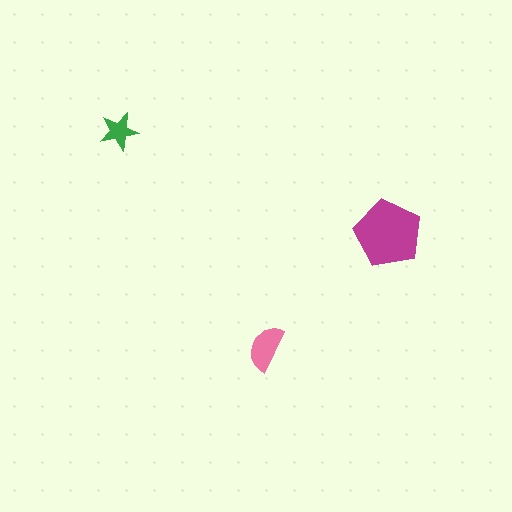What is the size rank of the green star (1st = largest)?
3rd.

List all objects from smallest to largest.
The green star, the pink semicircle, the magenta pentagon.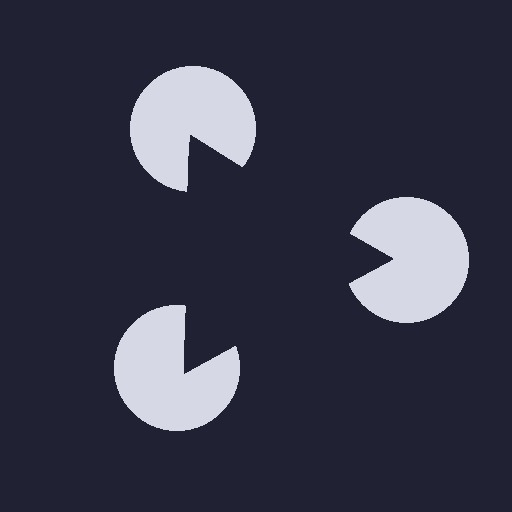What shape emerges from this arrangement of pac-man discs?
An illusory triangle — its edges are inferred from the aligned wedge cuts in the pac-man discs, not physically drawn.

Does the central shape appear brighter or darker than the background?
It typically appears slightly darker than the background, even though no actual brightness change is drawn.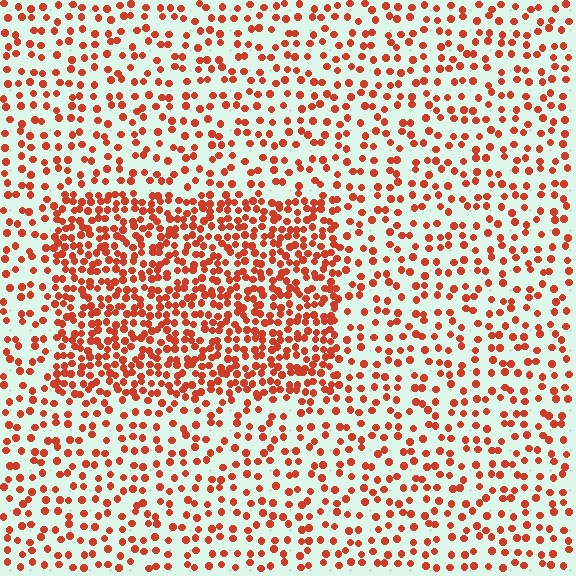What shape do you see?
I see a rectangle.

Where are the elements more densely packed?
The elements are more densely packed inside the rectangle boundary.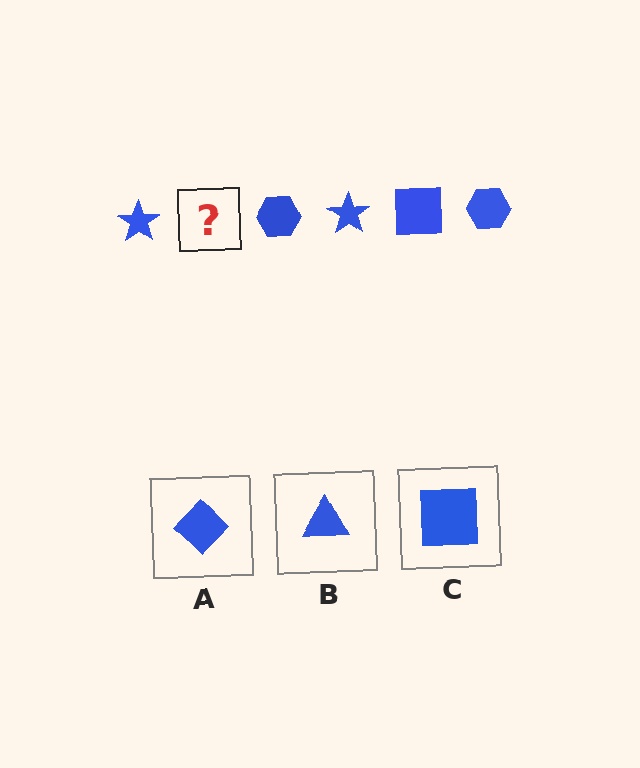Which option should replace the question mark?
Option C.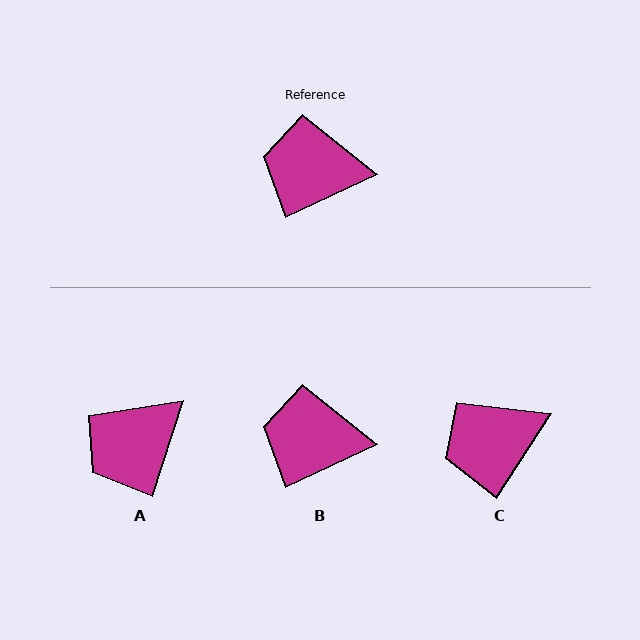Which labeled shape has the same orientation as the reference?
B.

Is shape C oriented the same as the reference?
No, it is off by about 32 degrees.